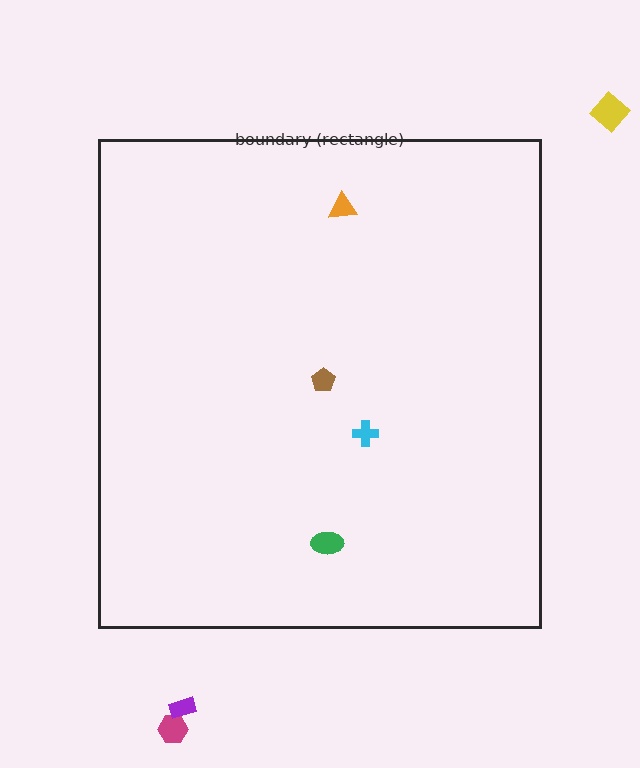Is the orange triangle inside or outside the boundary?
Inside.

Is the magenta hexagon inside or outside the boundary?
Outside.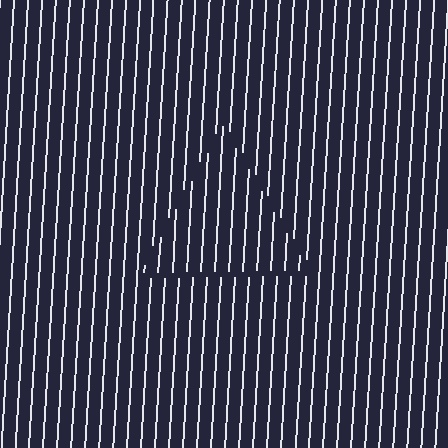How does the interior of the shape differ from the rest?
The interior of the shape contains the same grating, shifted by half a period — the contour is defined by the phase discontinuity where line-ends from the inner and outer gratings abut.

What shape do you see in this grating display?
An illusory triangle. The interior of the shape contains the same grating, shifted by half a period — the contour is defined by the phase discontinuity where line-ends from the inner and outer gratings abut.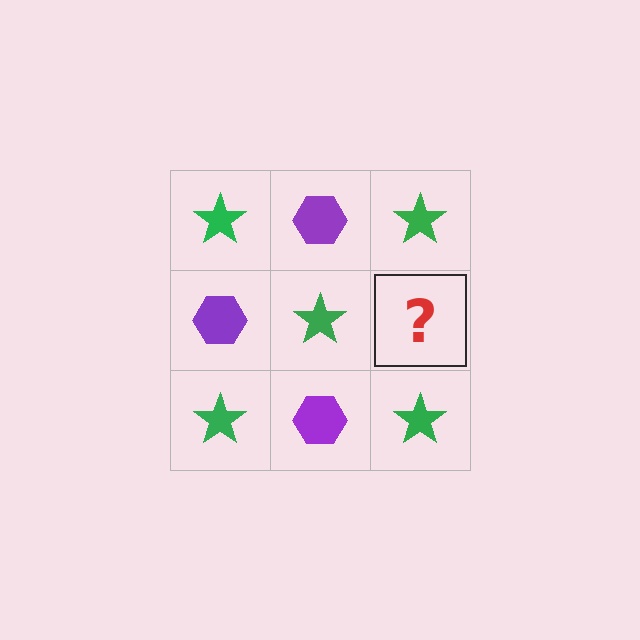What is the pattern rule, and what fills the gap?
The rule is that it alternates green star and purple hexagon in a checkerboard pattern. The gap should be filled with a purple hexagon.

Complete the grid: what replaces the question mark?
The question mark should be replaced with a purple hexagon.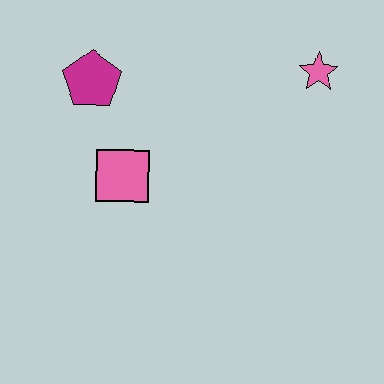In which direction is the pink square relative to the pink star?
The pink square is to the left of the pink star.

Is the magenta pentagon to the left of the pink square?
Yes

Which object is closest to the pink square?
The magenta pentagon is closest to the pink square.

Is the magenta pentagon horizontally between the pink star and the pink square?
No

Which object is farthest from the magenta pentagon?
The pink star is farthest from the magenta pentagon.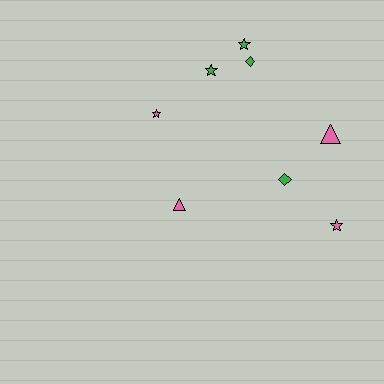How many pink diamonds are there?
There are no pink diamonds.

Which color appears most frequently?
Green, with 4 objects.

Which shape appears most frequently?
Star, with 4 objects.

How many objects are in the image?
There are 8 objects.